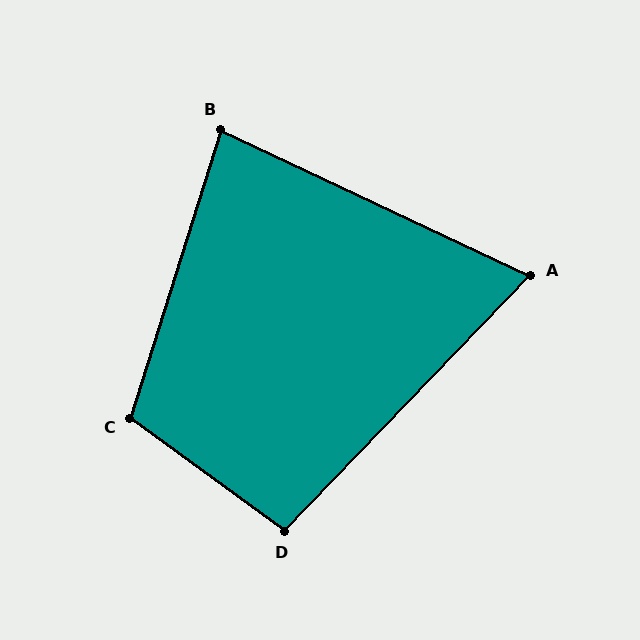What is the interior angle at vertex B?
Approximately 82 degrees (acute).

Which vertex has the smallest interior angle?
A, at approximately 71 degrees.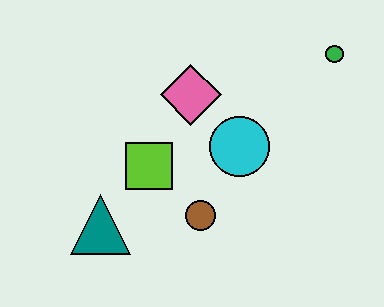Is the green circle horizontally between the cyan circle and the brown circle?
No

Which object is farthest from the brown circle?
The green circle is farthest from the brown circle.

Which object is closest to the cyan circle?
The pink diamond is closest to the cyan circle.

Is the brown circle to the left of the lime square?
No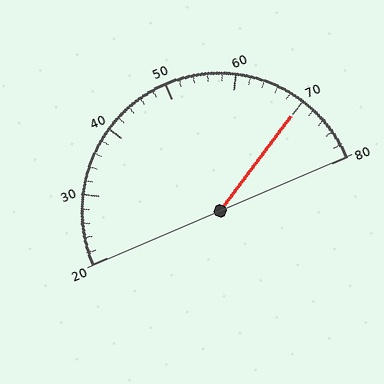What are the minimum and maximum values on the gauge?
The gauge ranges from 20 to 80.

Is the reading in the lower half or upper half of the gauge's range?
The reading is in the upper half of the range (20 to 80).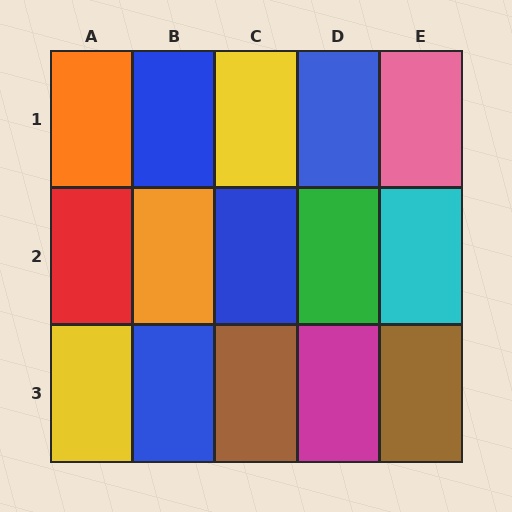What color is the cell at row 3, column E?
Brown.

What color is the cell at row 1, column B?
Blue.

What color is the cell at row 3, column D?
Magenta.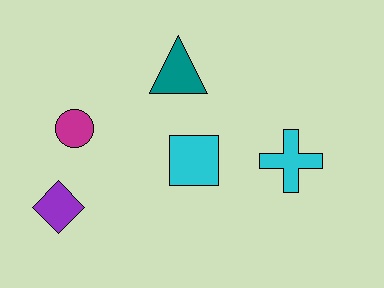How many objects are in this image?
There are 5 objects.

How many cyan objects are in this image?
There are 2 cyan objects.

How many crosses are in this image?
There is 1 cross.